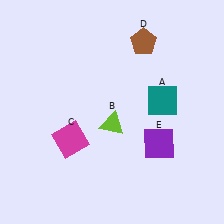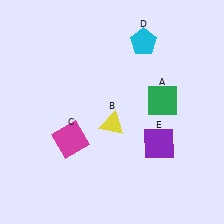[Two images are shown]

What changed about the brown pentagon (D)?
In Image 1, D is brown. In Image 2, it changed to cyan.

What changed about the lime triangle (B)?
In Image 1, B is lime. In Image 2, it changed to yellow.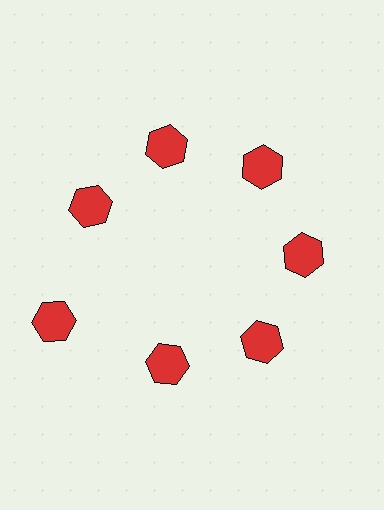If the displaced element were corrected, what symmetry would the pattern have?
It would have 7-fold rotational symmetry — the pattern would map onto itself every 51 degrees.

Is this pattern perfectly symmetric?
No. The 7 red hexagons are arranged in a ring, but one element near the 8 o'clock position is pushed outward from the center, breaking the 7-fold rotational symmetry.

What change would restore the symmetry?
The symmetry would be restored by moving it inward, back onto the ring so that all 7 hexagons sit at equal angles and equal distance from the center.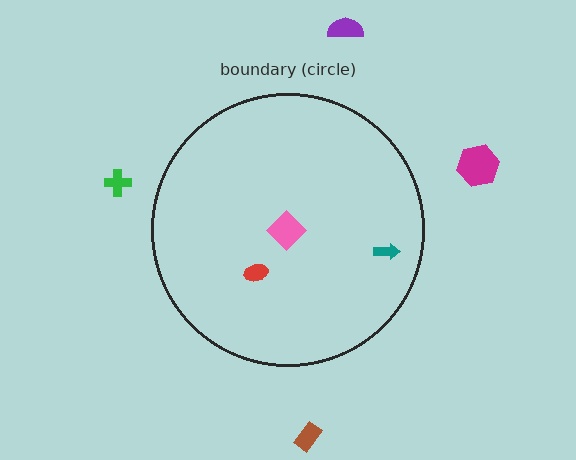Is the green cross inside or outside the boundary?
Outside.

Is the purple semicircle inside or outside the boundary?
Outside.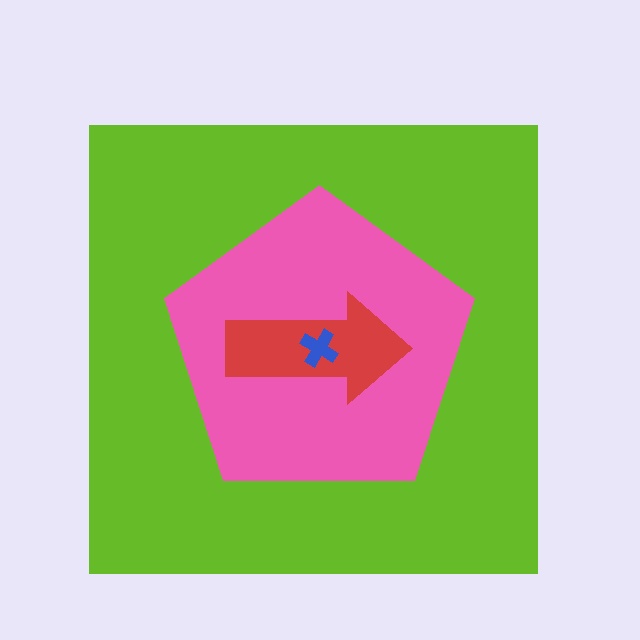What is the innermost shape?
The blue cross.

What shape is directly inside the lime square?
The pink pentagon.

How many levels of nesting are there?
4.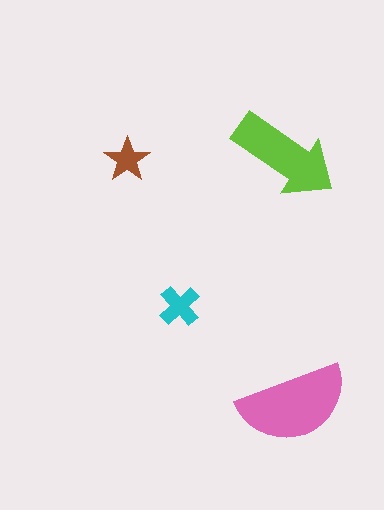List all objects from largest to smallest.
The pink semicircle, the lime arrow, the cyan cross, the brown star.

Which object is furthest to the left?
The brown star is leftmost.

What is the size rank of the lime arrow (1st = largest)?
2nd.